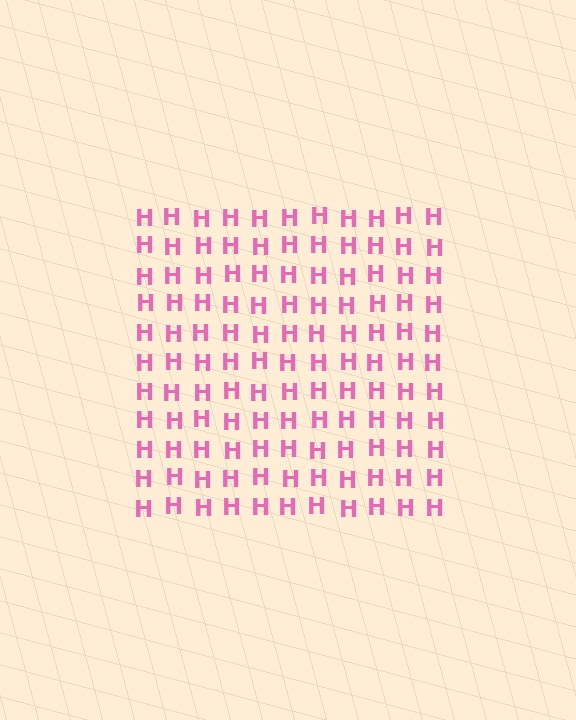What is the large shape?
The large shape is a square.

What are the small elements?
The small elements are letter H's.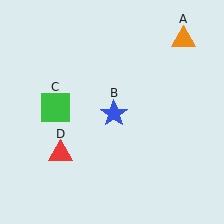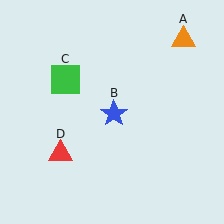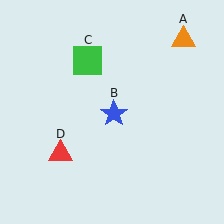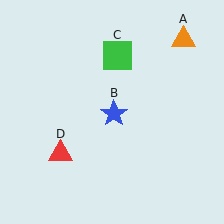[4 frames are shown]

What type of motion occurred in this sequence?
The green square (object C) rotated clockwise around the center of the scene.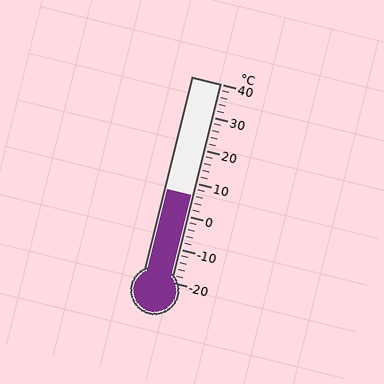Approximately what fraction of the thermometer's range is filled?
The thermometer is filled to approximately 45% of its range.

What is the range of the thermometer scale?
The thermometer scale ranges from -20°C to 40°C.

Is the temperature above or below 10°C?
The temperature is below 10°C.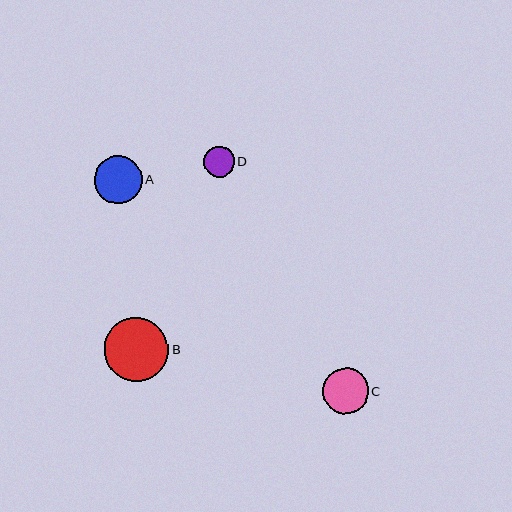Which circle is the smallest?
Circle D is the smallest with a size of approximately 31 pixels.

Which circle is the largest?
Circle B is the largest with a size of approximately 64 pixels.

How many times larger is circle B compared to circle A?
Circle B is approximately 1.3 times the size of circle A.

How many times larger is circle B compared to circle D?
Circle B is approximately 2.1 times the size of circle D.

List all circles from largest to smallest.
From largest to smallest: B, A, C, D.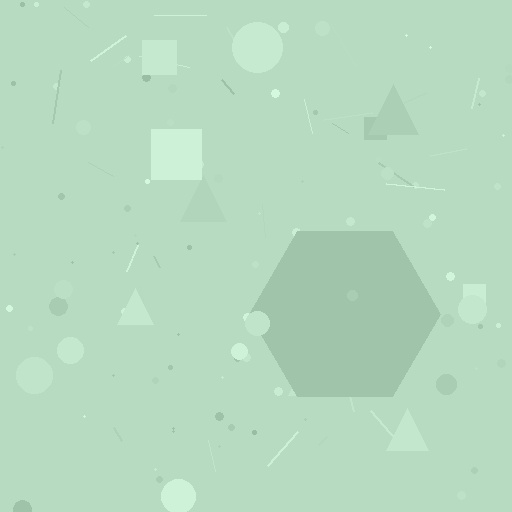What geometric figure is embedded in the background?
A hexagon is embedded in the background.